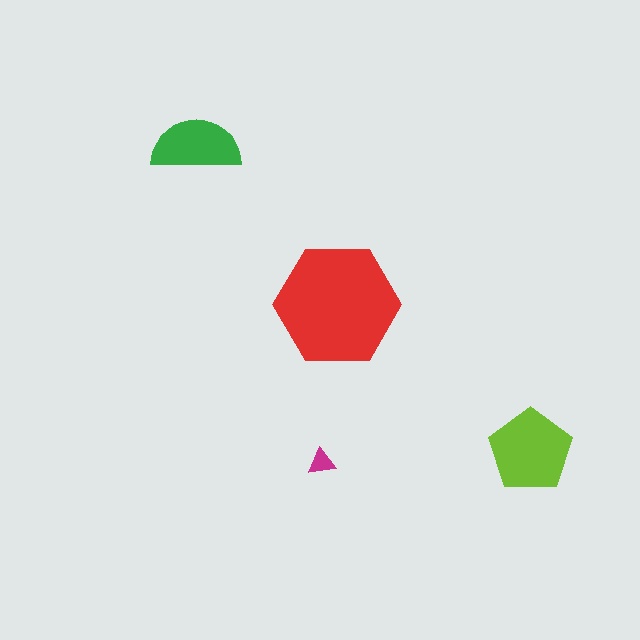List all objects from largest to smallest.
The red hexagon, the lime pentagon, the green semicircle, the magenta triangle.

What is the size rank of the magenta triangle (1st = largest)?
4th.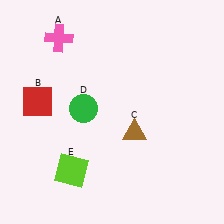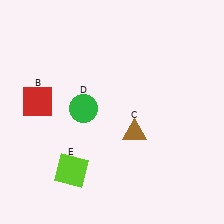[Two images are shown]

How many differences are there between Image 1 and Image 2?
There is 1 difference between the two images.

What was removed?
The pink cross (A) was removed in Image 2.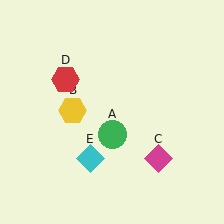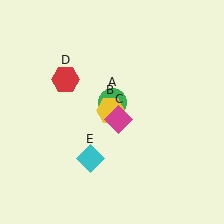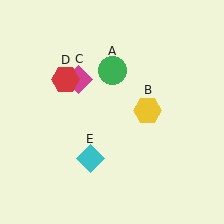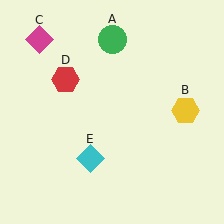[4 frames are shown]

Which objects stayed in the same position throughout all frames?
Red hexagon (object D) and cyan diamond (object E) remained stationary.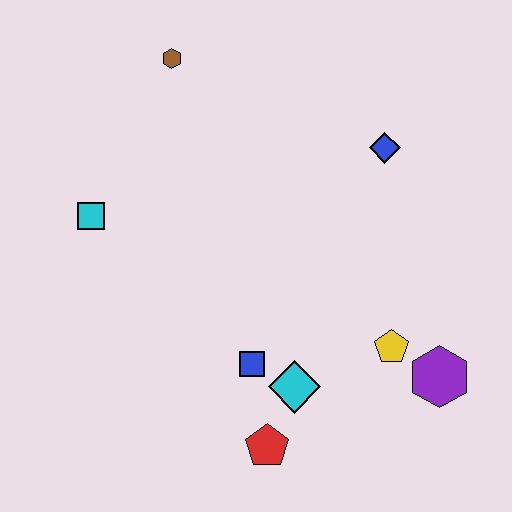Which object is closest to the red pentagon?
The cyan diamond is closest to the red pentagon.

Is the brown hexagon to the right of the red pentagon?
No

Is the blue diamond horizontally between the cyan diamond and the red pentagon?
No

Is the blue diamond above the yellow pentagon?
Yes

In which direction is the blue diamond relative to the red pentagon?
The blue diamond is above the red pentagon.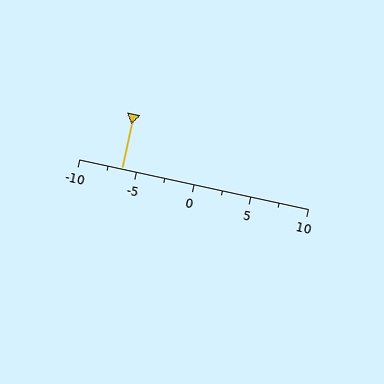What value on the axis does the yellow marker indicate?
The marker indicates approximately -6.2.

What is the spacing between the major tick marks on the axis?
The major ticks are spaced 5 apart.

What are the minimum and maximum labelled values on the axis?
The axis runs from -10 to 10.